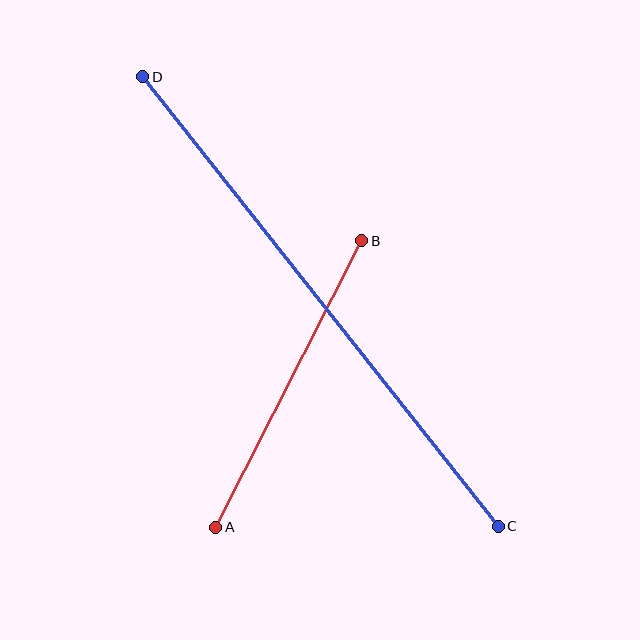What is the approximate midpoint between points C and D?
The midpoint is at approximately (321, 301) pixels.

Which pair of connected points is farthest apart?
Points C and D are farthest apart.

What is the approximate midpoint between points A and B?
The midpoint is at approximately (289, 384) pixels.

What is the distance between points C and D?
The distance is approximately 573 pixels.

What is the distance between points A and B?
The distance is approximately 322 pixels.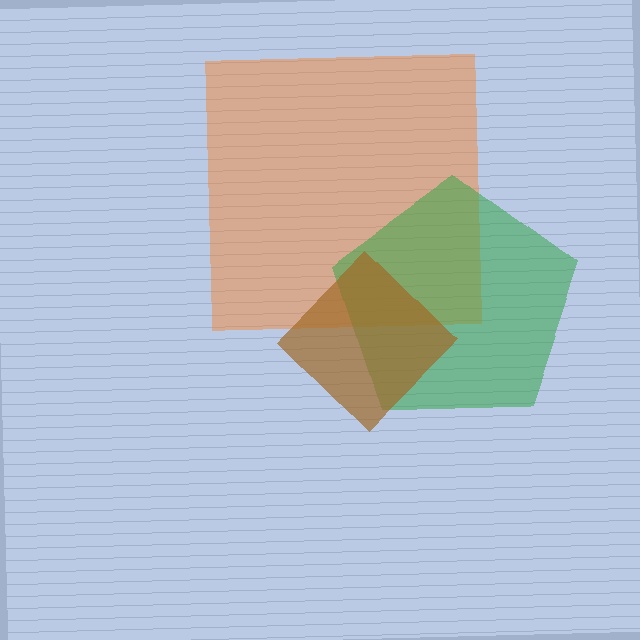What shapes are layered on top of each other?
The layered shapes are: an orange square, a green pentagon, a brown diamond.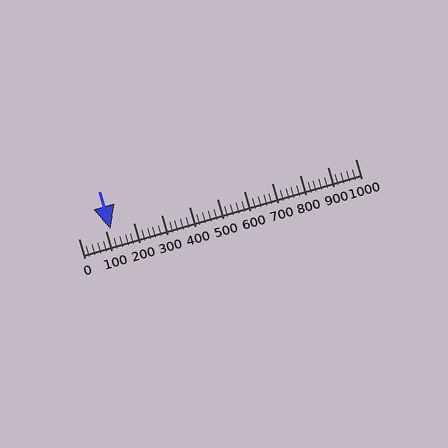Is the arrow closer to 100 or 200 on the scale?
The arrow is closer to 100.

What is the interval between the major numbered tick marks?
The major tick marks are spaced 100 units apart.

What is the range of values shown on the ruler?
The ruler shows values from 0 to 1000.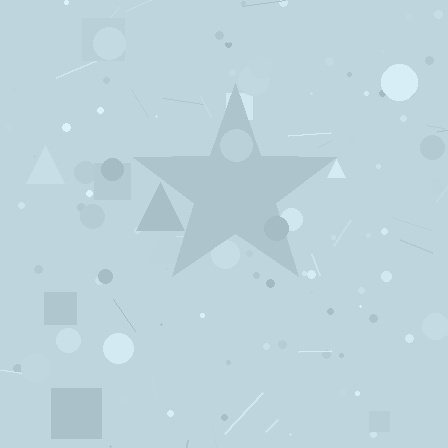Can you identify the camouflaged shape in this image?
The camouflaged shape is a star.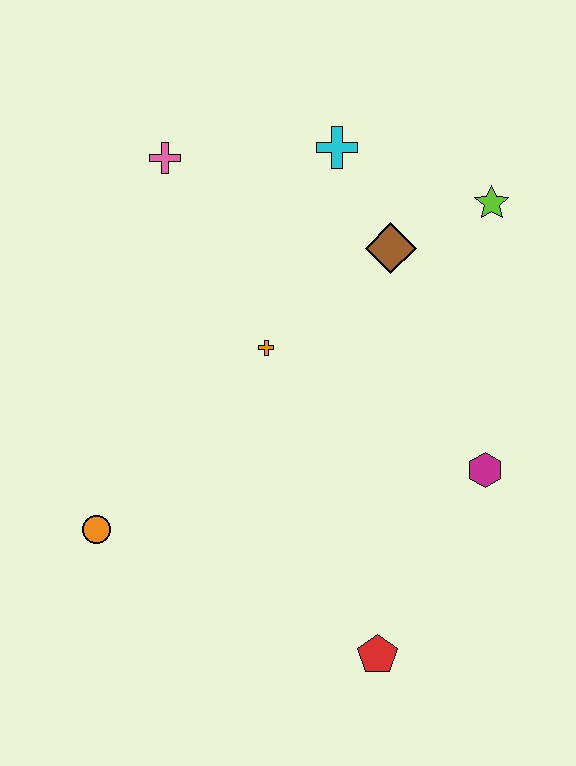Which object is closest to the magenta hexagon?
The red pentagon is closest to the magenta hexagon.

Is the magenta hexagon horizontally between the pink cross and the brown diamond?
No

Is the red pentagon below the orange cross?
Yes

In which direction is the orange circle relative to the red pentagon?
The orange circle is to the left of the red pentagon.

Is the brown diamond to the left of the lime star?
Yes